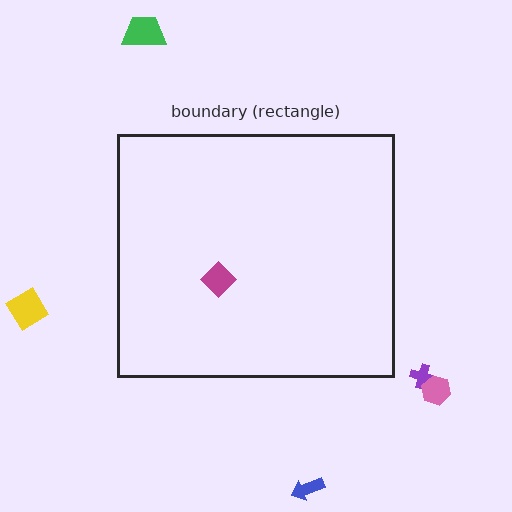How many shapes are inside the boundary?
1 inside, 5 outside.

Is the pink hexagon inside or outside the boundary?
Outside.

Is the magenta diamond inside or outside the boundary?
Inside.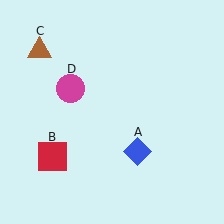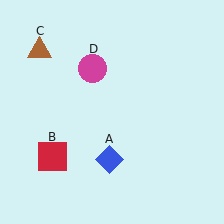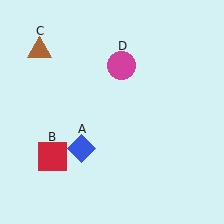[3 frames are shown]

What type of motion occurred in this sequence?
The blue diamond (object A), magenta circle (object D) rotated clockwise around the center of the scene.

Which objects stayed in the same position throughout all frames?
Red square (object B) and brown triangle (object C) remained stationary.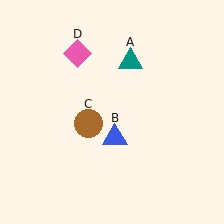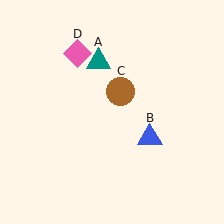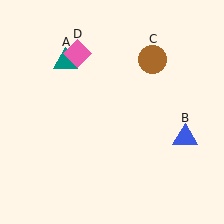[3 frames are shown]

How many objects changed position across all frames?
3 objects changed position: teal triangle (object A), blue triangle (object B), brown circle (object C).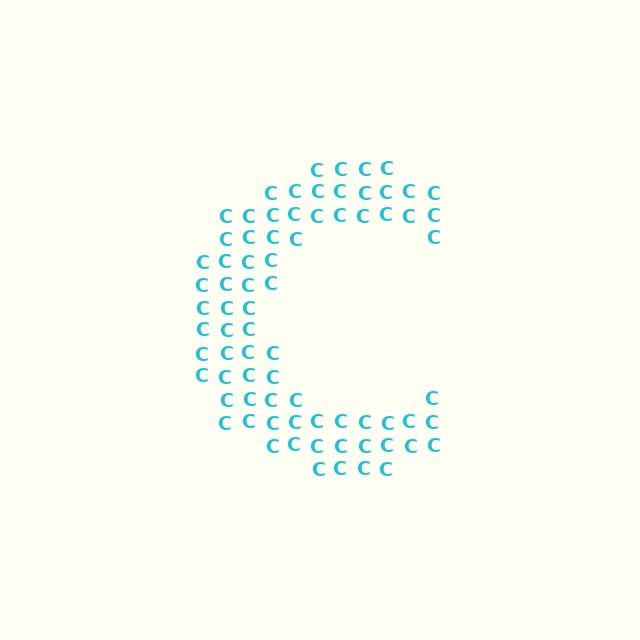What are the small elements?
The small elements are letter C's.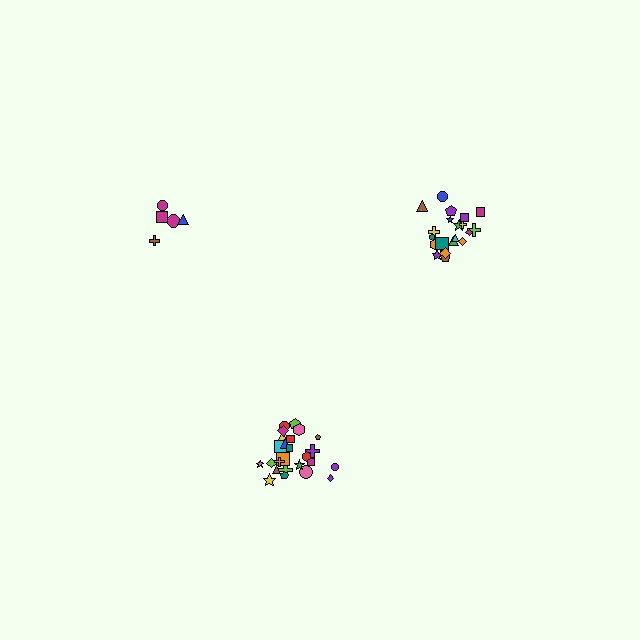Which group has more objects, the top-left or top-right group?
The top-right group.